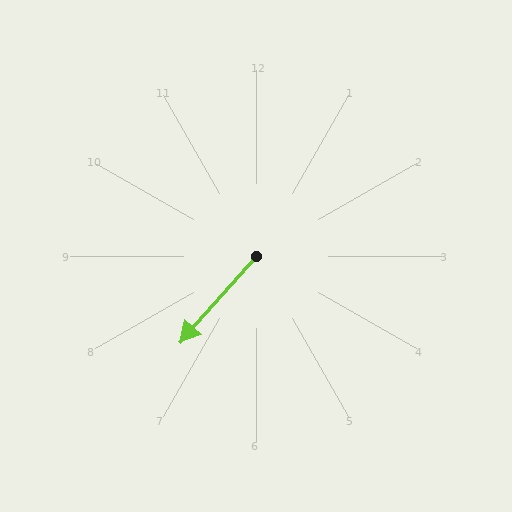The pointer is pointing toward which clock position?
Roughly 7 o'clock.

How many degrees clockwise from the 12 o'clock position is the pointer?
Approximately 222 degrees.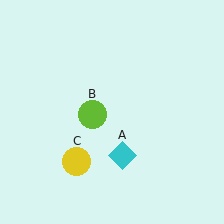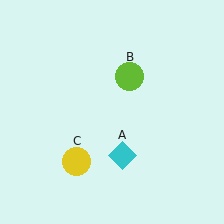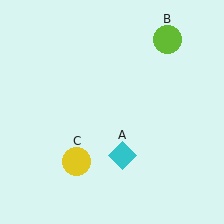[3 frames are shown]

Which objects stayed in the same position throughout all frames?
Cyan diamond (object A) and yellow circle (object C) remained stationary.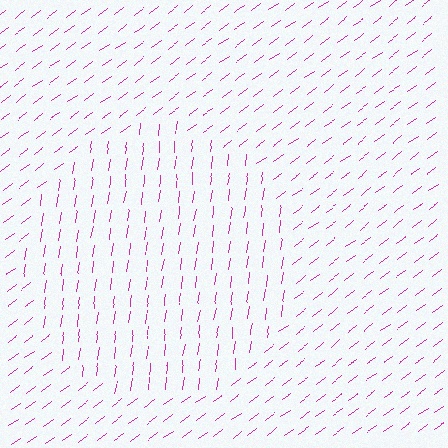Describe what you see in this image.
The image is filled with small magenta line segments. A circle region in the image has lines oriented differently from the surrounding lines, creating a visible texture boundary.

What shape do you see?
I see a circle.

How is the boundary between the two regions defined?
The boundary is defined purely by a change in line orientation (approximately 45 degrees difference). All lines are the same color and thickness.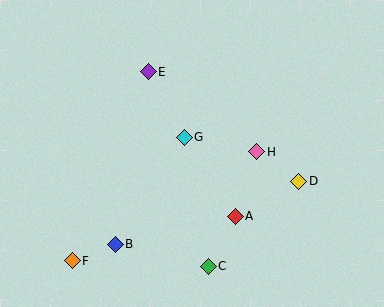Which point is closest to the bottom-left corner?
Point F is closest to the bottom-left corner.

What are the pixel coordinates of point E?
Point E is at (148, 72).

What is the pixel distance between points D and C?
The distance between D and C is 124 pixels.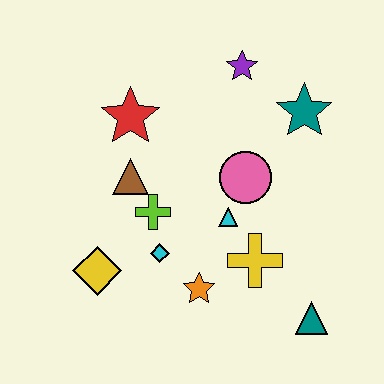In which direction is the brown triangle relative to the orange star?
The brown triangle is above the orange star.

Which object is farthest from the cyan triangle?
The purple star is farthest from the cyan triangle.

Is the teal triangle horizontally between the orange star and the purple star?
No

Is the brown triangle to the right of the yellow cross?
No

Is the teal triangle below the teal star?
Yes